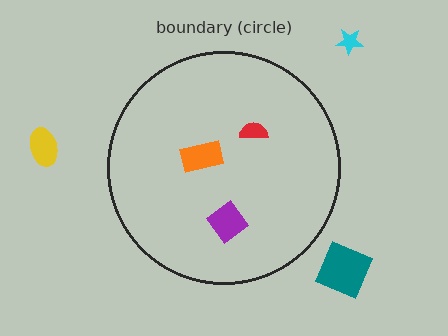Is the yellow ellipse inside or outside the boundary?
Outside.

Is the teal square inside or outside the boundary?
Outside.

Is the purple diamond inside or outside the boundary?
Inside.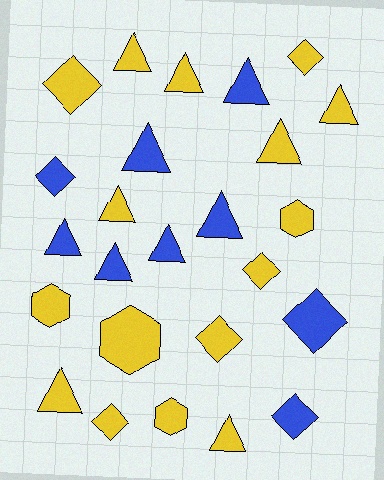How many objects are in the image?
There are 25 objects.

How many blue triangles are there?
There are 6 blue triangles.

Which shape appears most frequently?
Triangle, with 13 objects.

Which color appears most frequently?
Yellow, with 16 objects.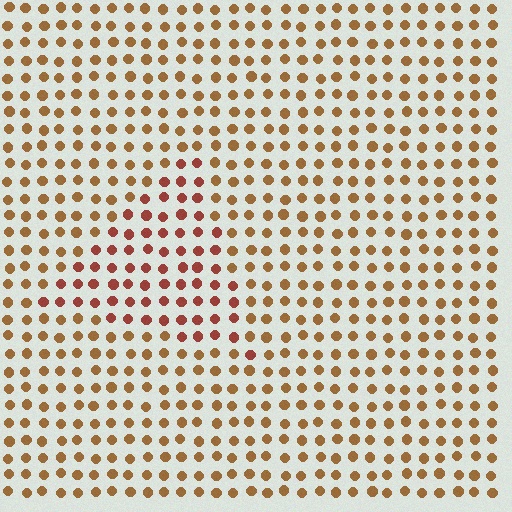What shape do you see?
I see a triangle.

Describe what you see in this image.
The image is filled with small brown elements in a uniform arrangement. A triangle-shaped region is visible where the elements are tinted to a slightly different hue, forming a subtle color boundary.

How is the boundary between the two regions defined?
The boundary is defined purely by a slight shift in hue (about 28 degrees). Spacing, size, and orientation are identical on both sides.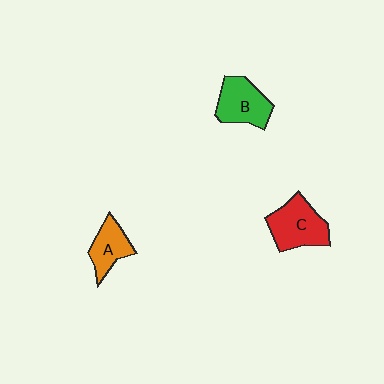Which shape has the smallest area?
Shape A (orange).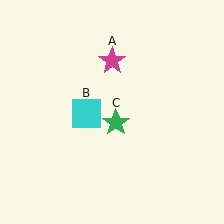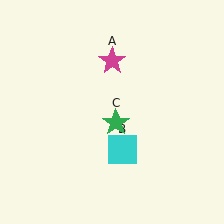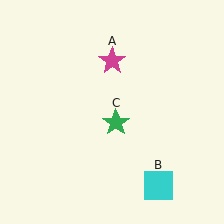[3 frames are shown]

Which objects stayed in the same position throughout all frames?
Magenta star (object A) and green star (object C) remained stationary.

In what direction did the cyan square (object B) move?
The cyan square (object B) moved down and to the right.